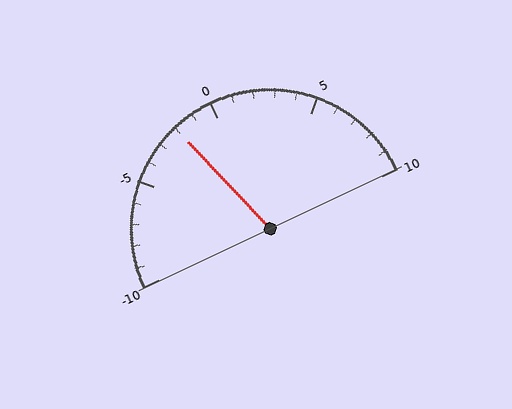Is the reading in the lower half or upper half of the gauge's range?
The reading is in the lower half of the range (-10 to 10).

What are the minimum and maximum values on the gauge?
The gauge ranges from -10 to 10.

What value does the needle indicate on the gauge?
The needle indicates approximately -2.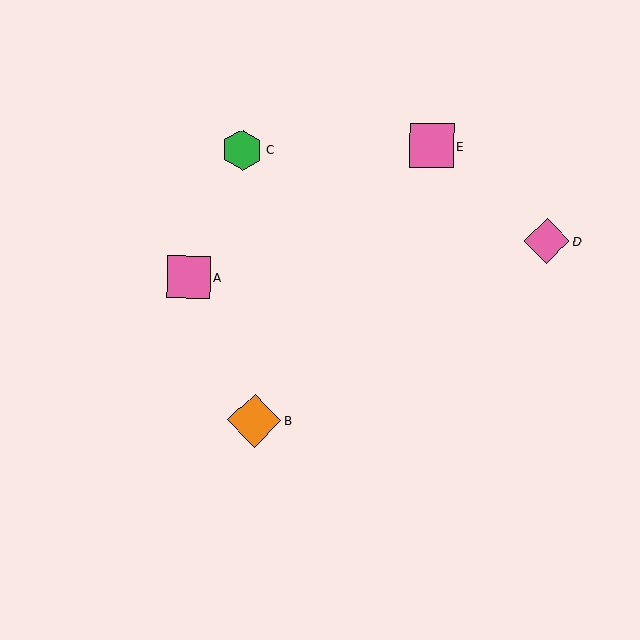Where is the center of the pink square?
The center of the pink square is at (189, 277).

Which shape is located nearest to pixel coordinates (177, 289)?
The pink square (labeled A) at (189, 277) is nearest to that location.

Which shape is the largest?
The orange diamond (labeled B) is the largest.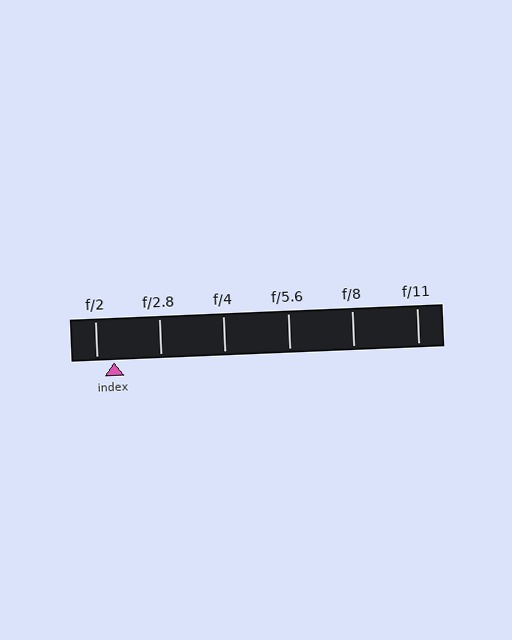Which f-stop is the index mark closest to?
The index mark is closest to f/2.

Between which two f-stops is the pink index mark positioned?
The index mark is between f/2 and f/2.8.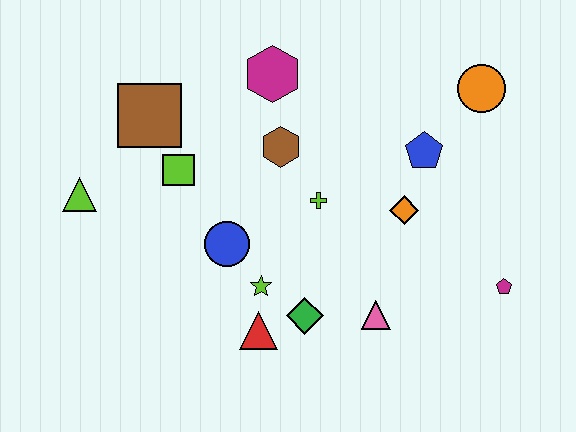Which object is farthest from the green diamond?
The orange circle is farthest from the green diamond.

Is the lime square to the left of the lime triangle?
No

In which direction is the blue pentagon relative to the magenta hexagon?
The blue pentagon is to the right of the magenta hexagon.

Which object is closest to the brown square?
The lime square is closest to the brown square.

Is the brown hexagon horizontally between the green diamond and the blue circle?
Yes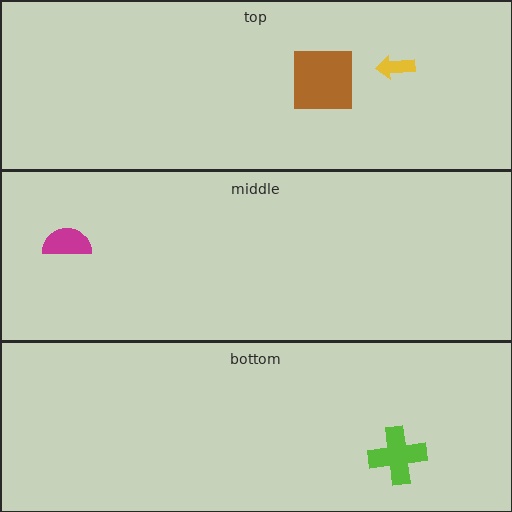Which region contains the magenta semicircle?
The middle region.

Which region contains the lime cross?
The bottom region.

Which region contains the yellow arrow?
The top region.